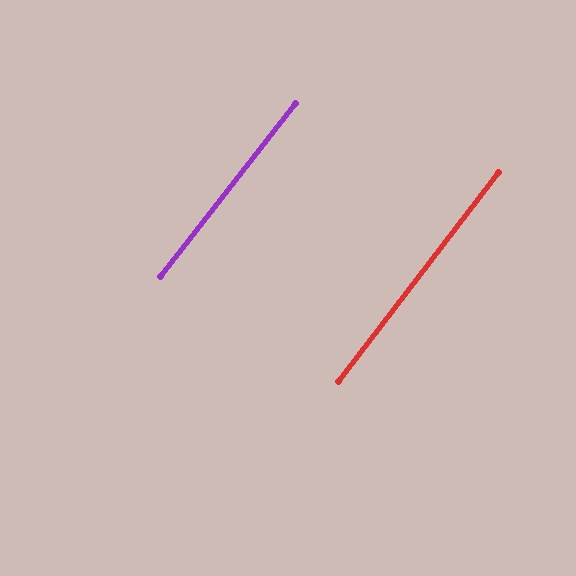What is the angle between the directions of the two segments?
Approximately 1 degree.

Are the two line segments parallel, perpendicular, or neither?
Parallel — their directions differ by only 0.8°.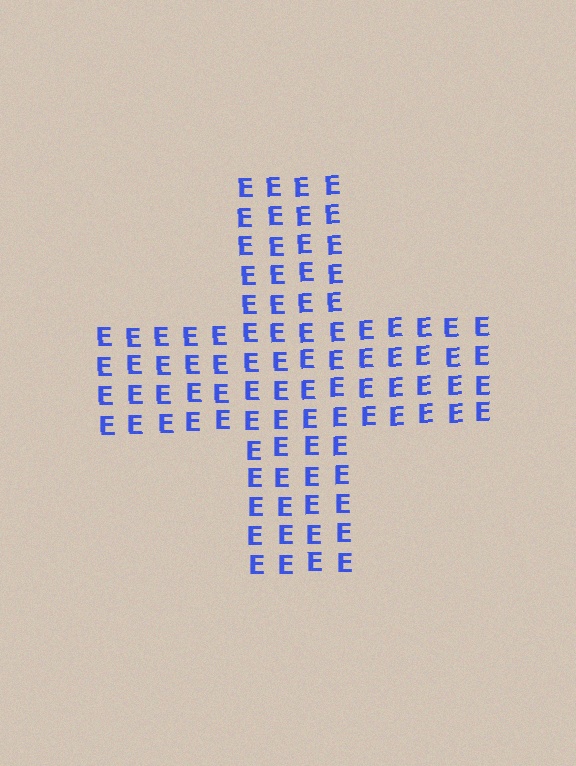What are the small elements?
The small elements are letter E's.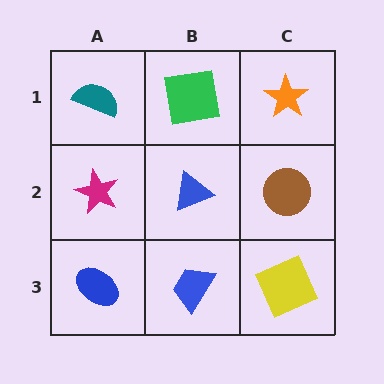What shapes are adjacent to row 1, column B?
A blue triangle (row 2, column B), a teal semicircle (row 1, column A), an orange star (row 1, column C).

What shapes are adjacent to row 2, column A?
A teal semicircle (row 1, column A), a blue ellipse (row 3, column A), a blue triangle (row 2, column B).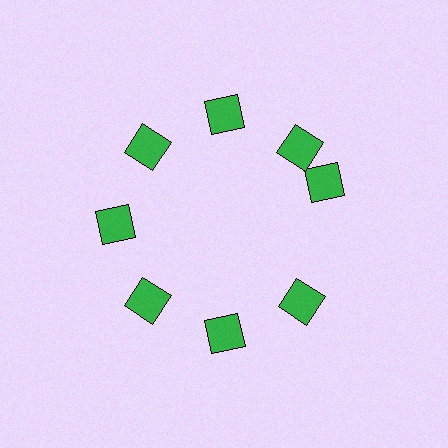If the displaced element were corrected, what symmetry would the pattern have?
It would have 8-fold rotational symmetry — the pattern would map onto itself every 45 degrees.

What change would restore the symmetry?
The symmetry would be restored by rotating it back into even spacing with its neighbors so that all 8 diamonds sit at equal angles and equal distance from the center.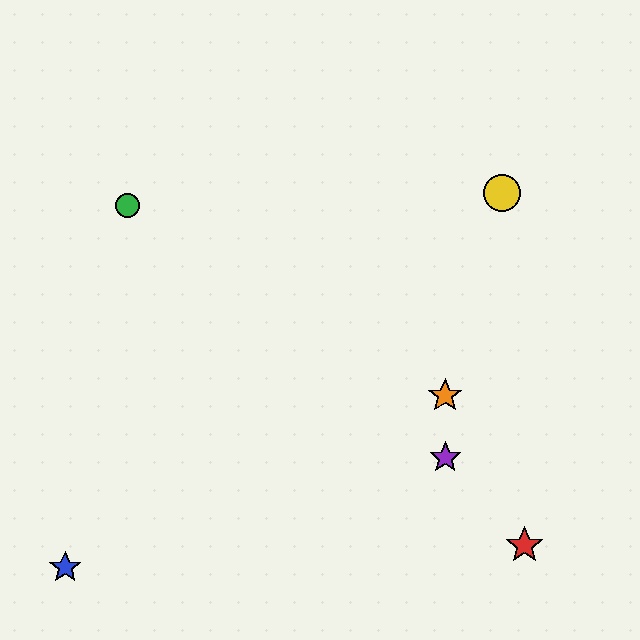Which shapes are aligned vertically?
The purple star, the orange star are aligned vertically.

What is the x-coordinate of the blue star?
The blue star is at x≈65.